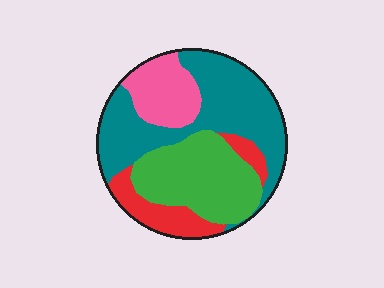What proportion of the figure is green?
Green covers 29% of the figure.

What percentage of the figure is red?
Red covers about 15% of the figure.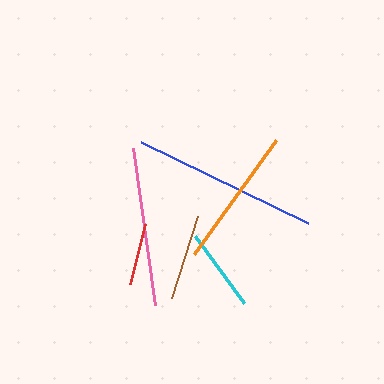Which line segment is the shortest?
The red line is the shortest at approximately 63 pixels.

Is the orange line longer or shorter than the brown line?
The orange line is longer than the brown line.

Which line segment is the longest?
The blue line is the longest at approximately 185 pixels.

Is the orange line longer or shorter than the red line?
The orange line is longer than the red line.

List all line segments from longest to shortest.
From longest to shortest: blue, pink, orange, brown, cyan, red.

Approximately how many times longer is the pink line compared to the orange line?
The pink line is approximately 1.1 times the length of the orange line.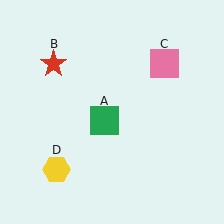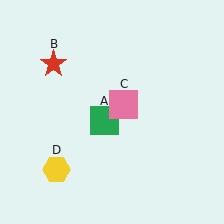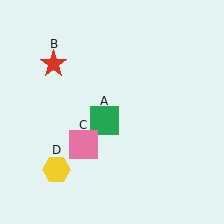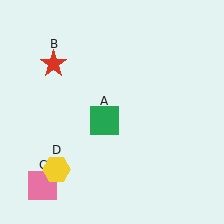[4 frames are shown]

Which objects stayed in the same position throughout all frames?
Green square (object A) and red star (object B) and yellow hexagon (object D) remained stationary.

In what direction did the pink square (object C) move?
The pink square (object C) moved down and to the left.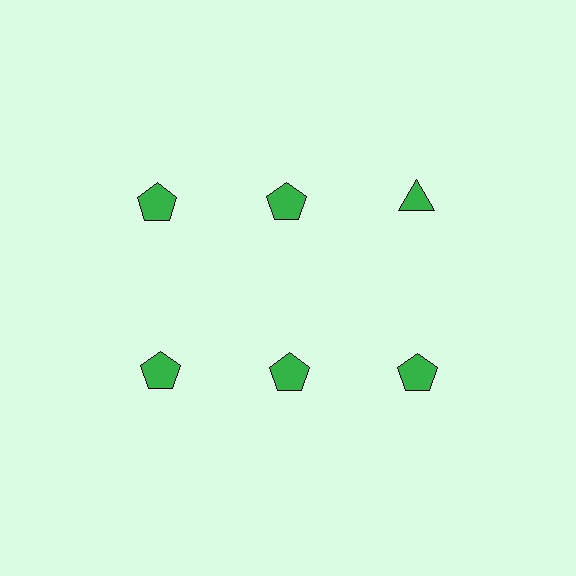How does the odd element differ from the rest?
It has a different shape: triangle instead of pentagon.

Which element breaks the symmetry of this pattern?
The green triangle in the top row, center column breaks the symmetry. All other shapes are green pentagons.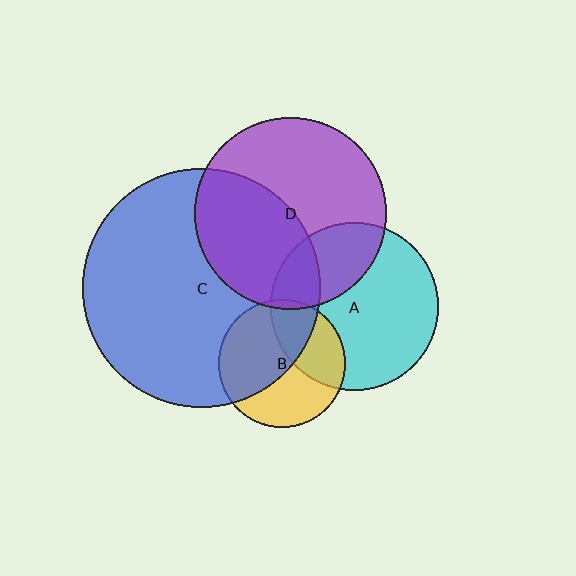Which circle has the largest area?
Circle C (blue).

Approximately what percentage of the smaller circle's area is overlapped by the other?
Approximately 55%.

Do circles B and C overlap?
Yes.